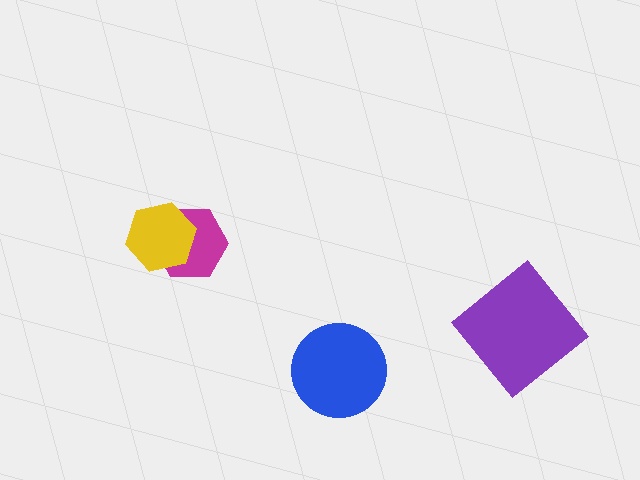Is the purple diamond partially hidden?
No, no other shape covers it.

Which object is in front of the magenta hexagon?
The yellow hexagon is in front of the magenta hexagon.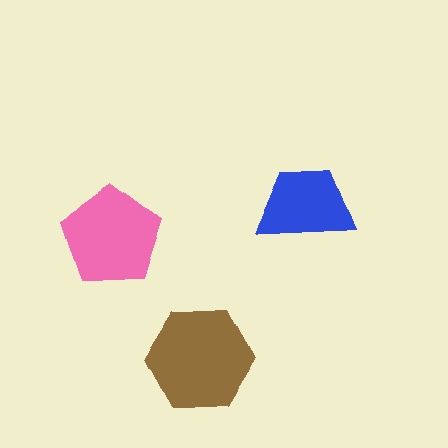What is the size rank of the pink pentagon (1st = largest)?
2nd.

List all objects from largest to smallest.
The brown hexagon, the pink pentagon, the blue trapezoid.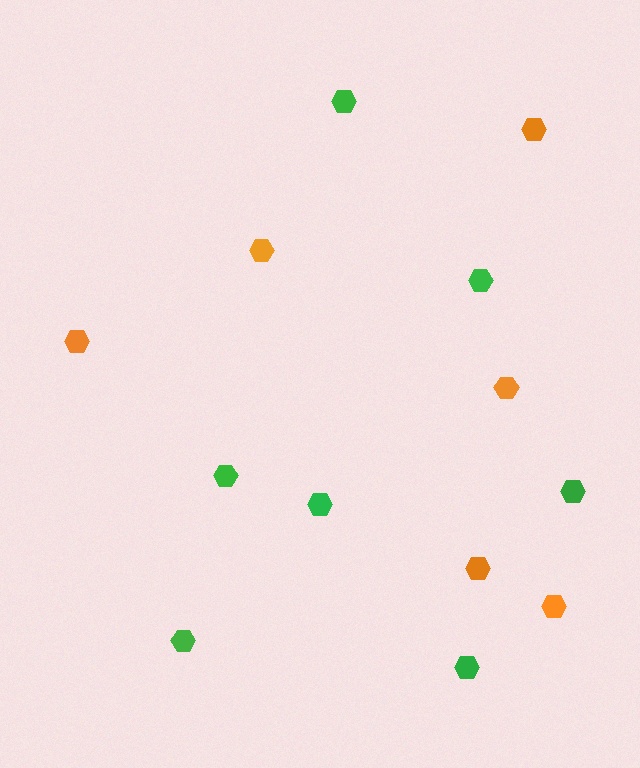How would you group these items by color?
There are 2 groups: one group of green hexagons (7) and one group of orange hexagons (6).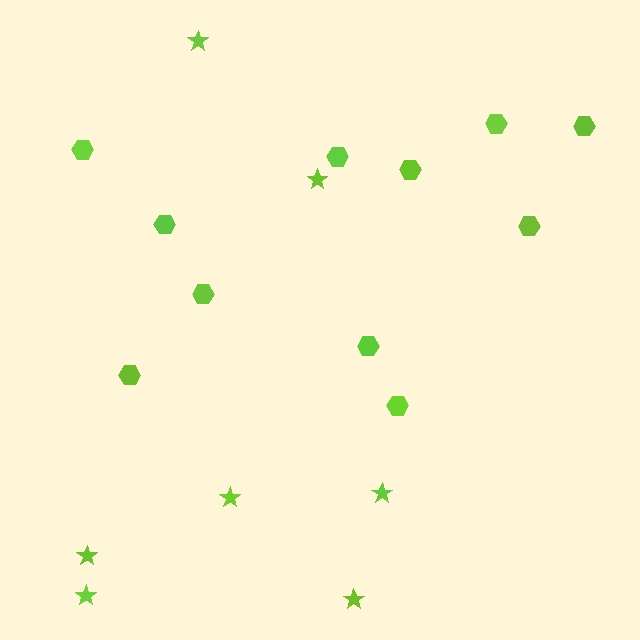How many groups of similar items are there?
There are 2 groups: one group of hexagons (11) and one group of stars (7).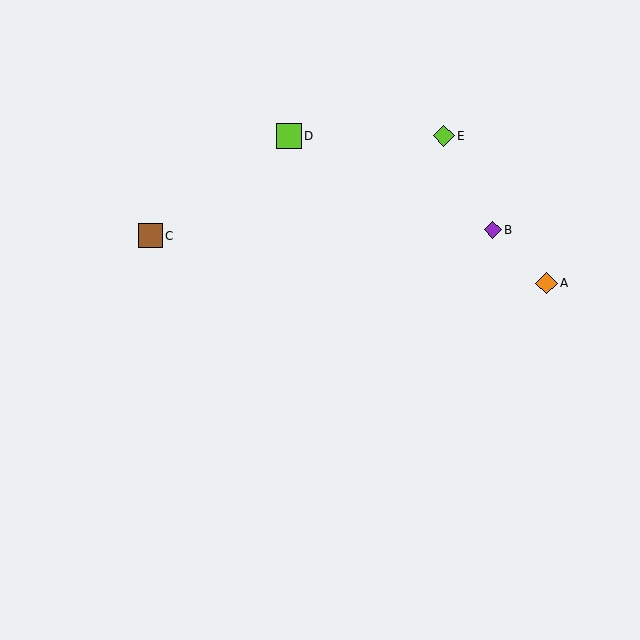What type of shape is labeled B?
Shape B is a purple diamond.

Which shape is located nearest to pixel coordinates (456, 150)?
The lime diamond (labeled E) at (444, 136) is nearest to that location.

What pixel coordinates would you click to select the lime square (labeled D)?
Click at (289, 136) to select the lime square D.